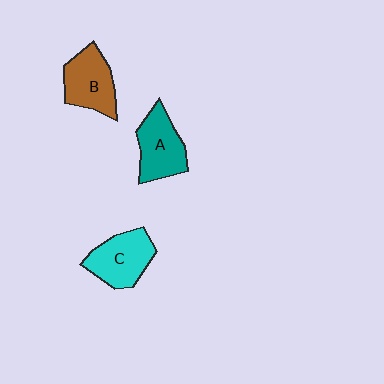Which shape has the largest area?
Shape C (cyan).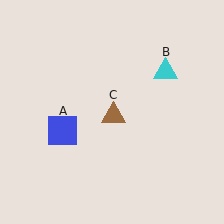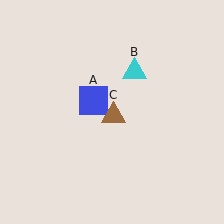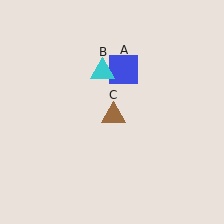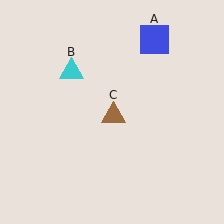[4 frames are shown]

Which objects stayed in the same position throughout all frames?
Brown triangle (object C) remained stationary.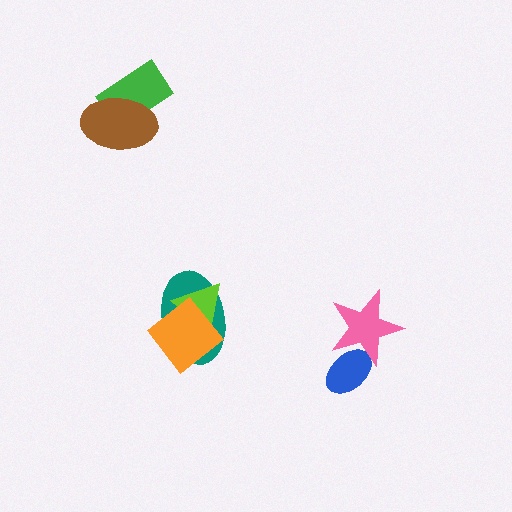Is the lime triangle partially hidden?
Yes, it is partially covered by another shape.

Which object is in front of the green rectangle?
The brown ellipse is in front of the green rectangle.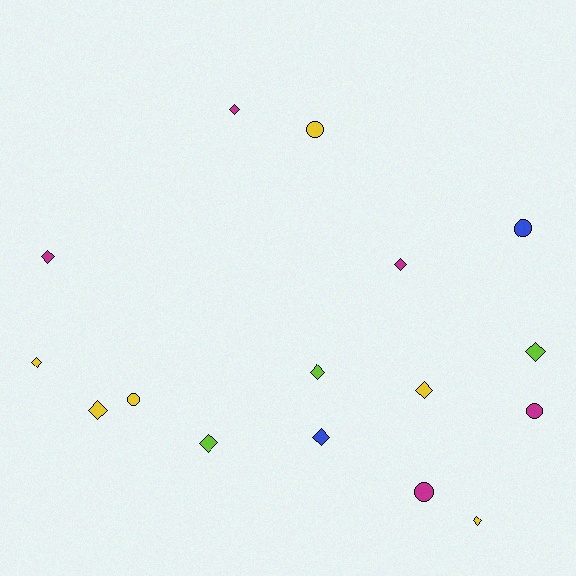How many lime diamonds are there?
There are 3 lime diamonds.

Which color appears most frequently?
Yellow, with 6 objects.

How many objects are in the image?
There are 16 objects.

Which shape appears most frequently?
Diamond, with 11 objects.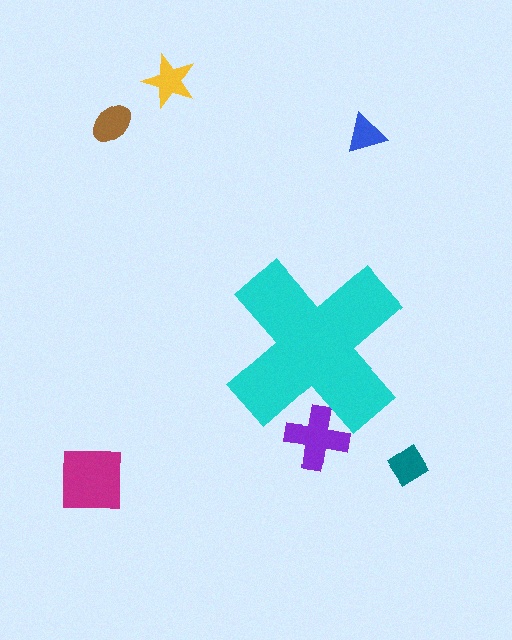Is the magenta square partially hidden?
No, the magenta square is fully visible.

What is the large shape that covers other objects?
A cyan cross.